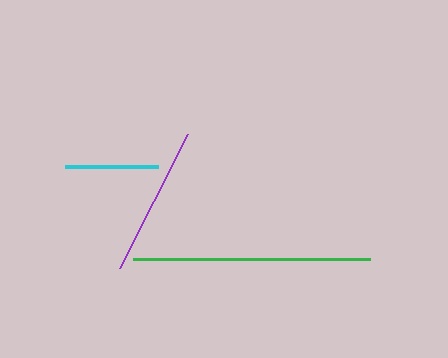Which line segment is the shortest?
The cyan line is the shortest at approximately 93 pixels.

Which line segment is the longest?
The green line is the longest at approximately 236 pixels.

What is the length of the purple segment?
The purple segment is approximately 150 pixels long.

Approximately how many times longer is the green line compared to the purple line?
The green line is approximately 1.6 times the length of the purple line.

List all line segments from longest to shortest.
From longest to shortest: green, purple, cyan.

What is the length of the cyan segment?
The cyan segment is approximately 93 pixels long.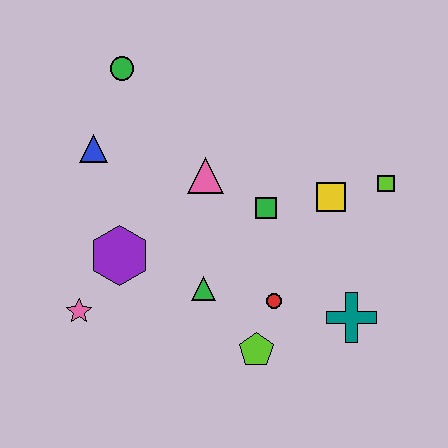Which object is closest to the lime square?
The yellow square is closest to the lime square.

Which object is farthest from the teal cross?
The green circle is farthest from the teal cross.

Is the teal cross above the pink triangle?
No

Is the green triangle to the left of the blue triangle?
No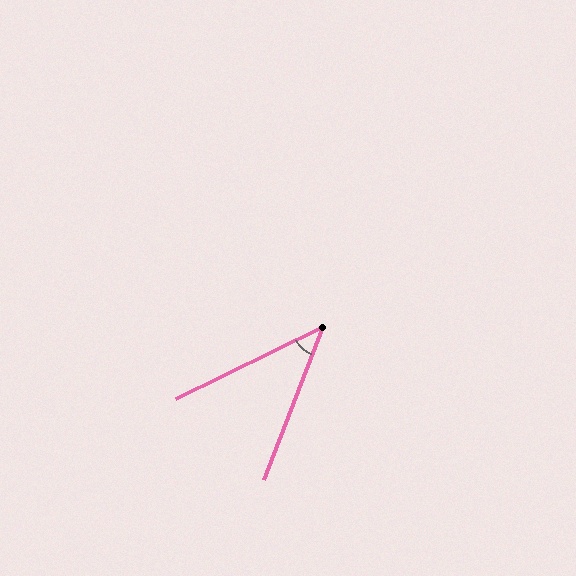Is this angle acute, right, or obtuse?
It is acute.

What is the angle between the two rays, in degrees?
Approximately 43 degrees.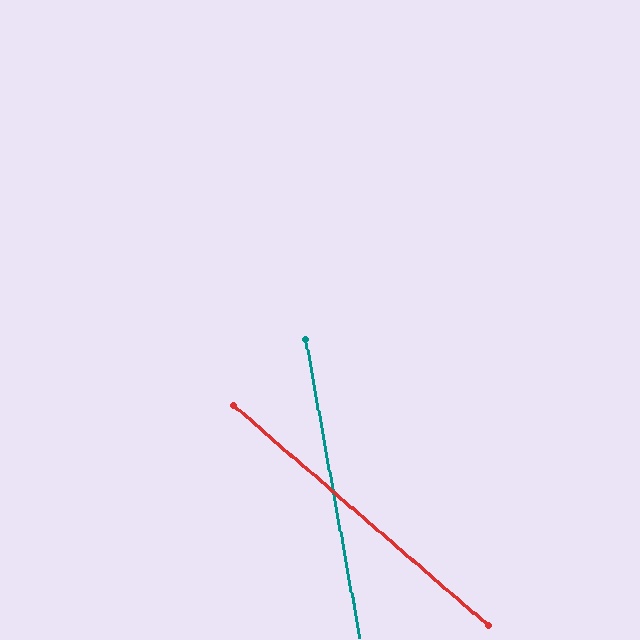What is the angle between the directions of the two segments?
Approximately 39 degrees.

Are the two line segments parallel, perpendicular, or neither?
Neither parallel nor perpendicular — they differ by about 39°.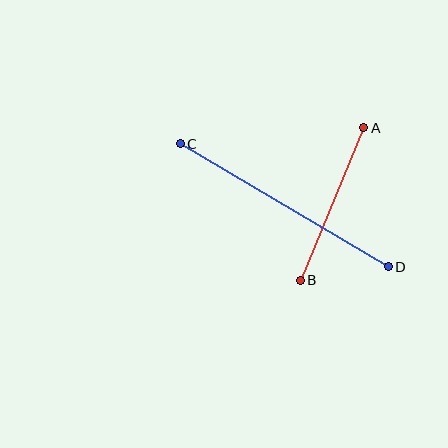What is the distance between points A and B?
The distance is approximately 165 pixels.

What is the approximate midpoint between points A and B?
The midpoint is at approximately (332, 204) pixels.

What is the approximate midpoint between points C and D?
The midpoint is at approximately (284, 205) pixels.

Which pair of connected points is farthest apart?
Points C and D are farthest apart.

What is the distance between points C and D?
The distance is approximately 241 pixels.